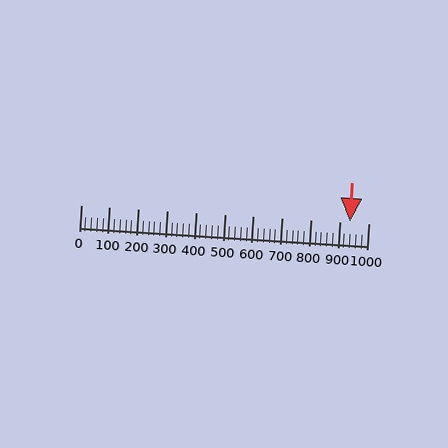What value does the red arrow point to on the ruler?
The red arrow points to approximately 935.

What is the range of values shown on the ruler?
The ruler shows values from 0 to 1000.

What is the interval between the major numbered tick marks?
The major tick marks are spaced 100 units apart.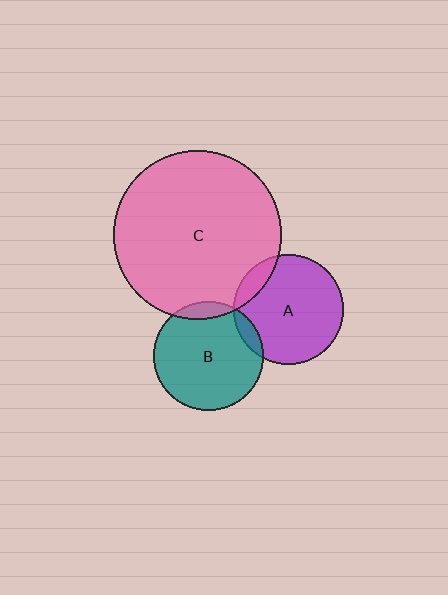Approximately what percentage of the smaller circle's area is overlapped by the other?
Approximately 10%.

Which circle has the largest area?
Circle C (pink).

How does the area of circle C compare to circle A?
Approximately 2.3 times.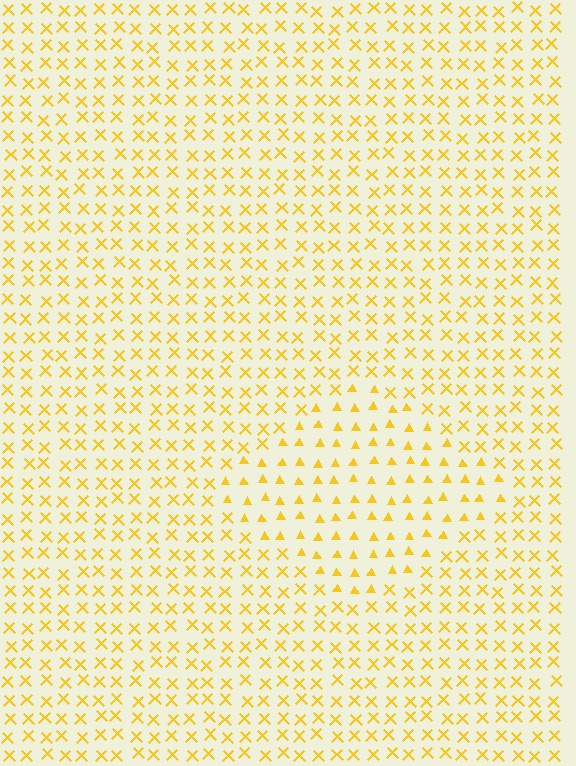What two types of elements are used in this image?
The image uses triangles inside the diamond region and X marks outside it.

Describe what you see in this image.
The image is filled with small yellow elements arranged in a uniform grid. A diamond-shaped region contains triangles, while the surrounding area contains X marks. The boundary is defined purely by the change in element shape.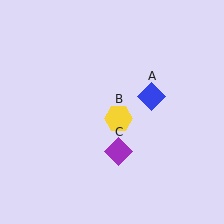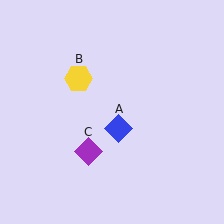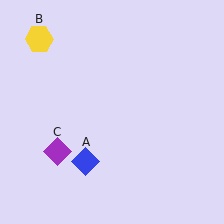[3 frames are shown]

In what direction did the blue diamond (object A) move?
The blue diamond (object A) moved down and to the left.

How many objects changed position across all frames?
3 objects changed position: blue diamond (object A), yellow hexagon (object B), purple diamond (object C).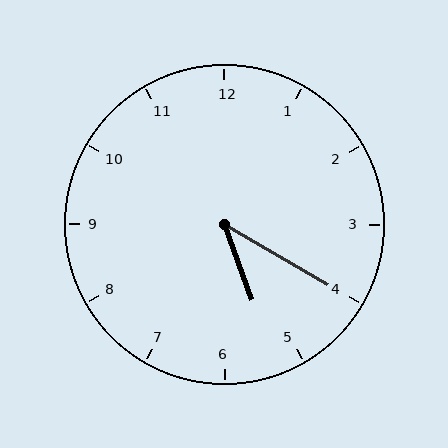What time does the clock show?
5:20.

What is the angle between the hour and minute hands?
Approximately 40 degrees.